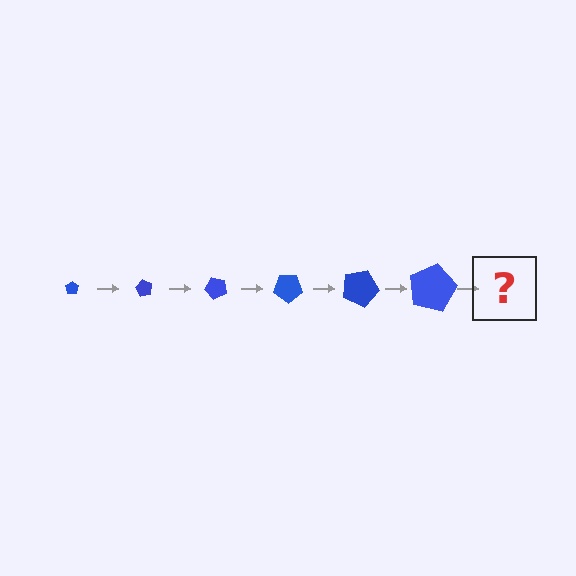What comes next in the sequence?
The next element should be a pentagon, larger than the previous one and rotated 360 degrees from the start.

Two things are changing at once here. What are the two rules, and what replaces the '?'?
The two rules are that the pentagon grows larger each step and it rotates 60 degrees each step. The '?' should be a pentagon, larger than the previous one and rotated 360 degrees from the start.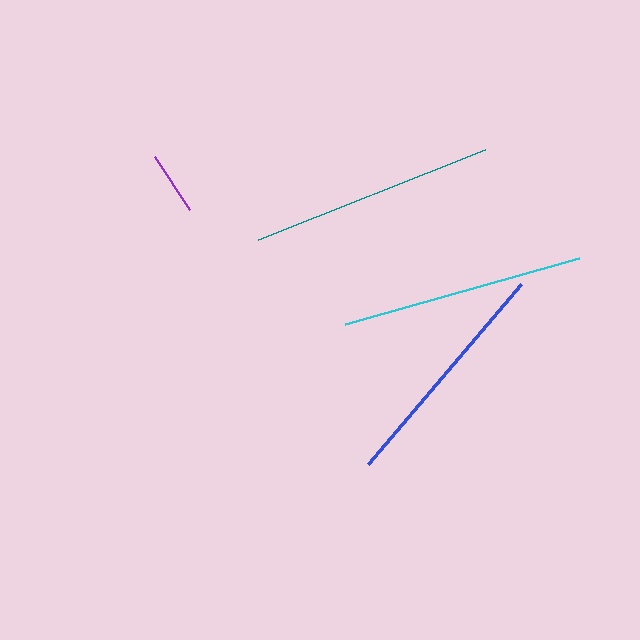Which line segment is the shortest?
The purple line is the shortest at approximately 64 pixels.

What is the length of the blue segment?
The blue segment is approximately 237 pixels long.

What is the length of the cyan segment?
The cyan segment is approximately 244 pixels long.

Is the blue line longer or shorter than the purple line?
The blue line is longer than the purple line.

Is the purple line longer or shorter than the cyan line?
The cyan line is longer than the purple line.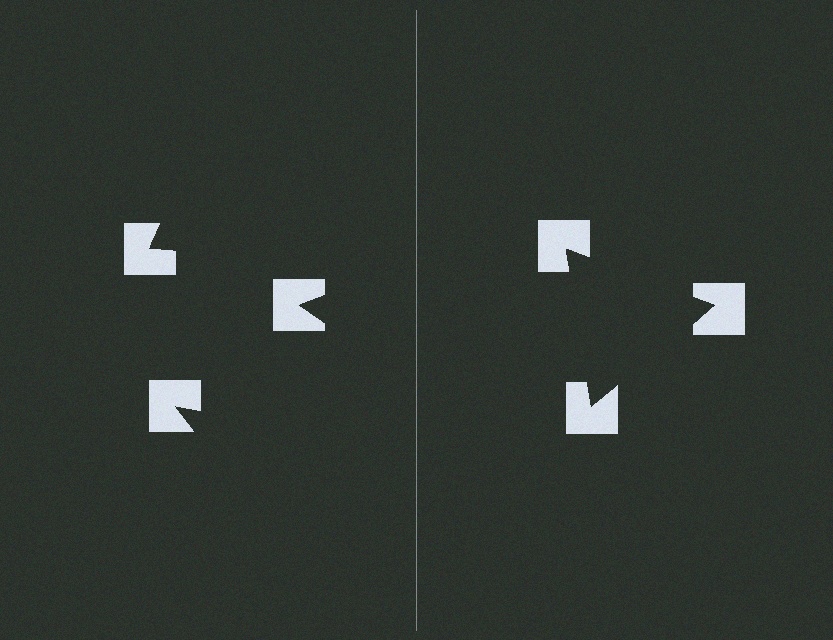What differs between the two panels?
The notched squares are positioned identically on both sides; only the wedge orientations differ. On the right they align to a triangle; on the left they are misaligned.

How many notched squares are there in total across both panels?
6 — 3 on each side.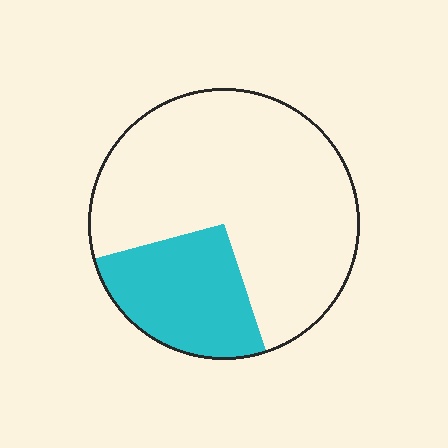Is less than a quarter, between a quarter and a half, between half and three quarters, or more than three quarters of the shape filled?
Between a quarter and a half.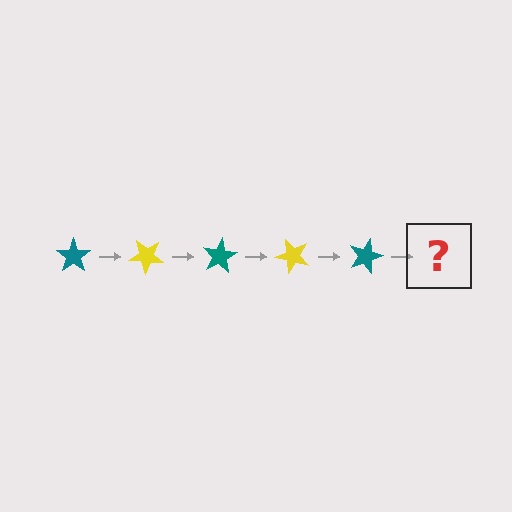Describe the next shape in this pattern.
It should be a yellow star, rotated 200 degrees from the start.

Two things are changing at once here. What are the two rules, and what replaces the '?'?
The two rules are that it rotates 40 degrees each step and the color cycles through teal and yellow. The '?' should be a yellow star, rotated 200 degrees from the start.